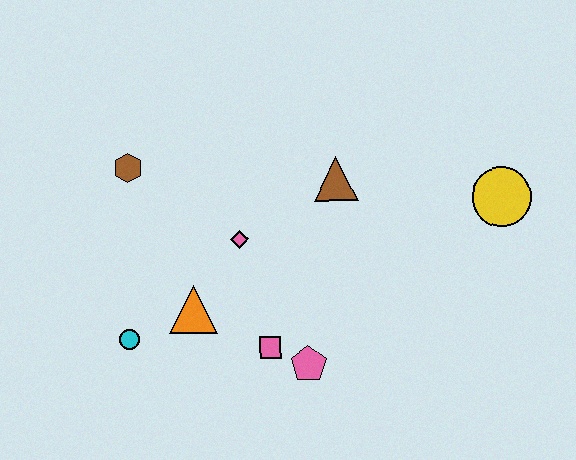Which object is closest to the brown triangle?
The pink diamond is closest to the brown triangle.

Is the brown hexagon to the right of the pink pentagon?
No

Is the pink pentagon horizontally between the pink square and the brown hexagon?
No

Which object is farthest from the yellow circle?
The cyan circle is farthest from the yellow circle.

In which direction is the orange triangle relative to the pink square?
The orange triangle is to the left of the pink square.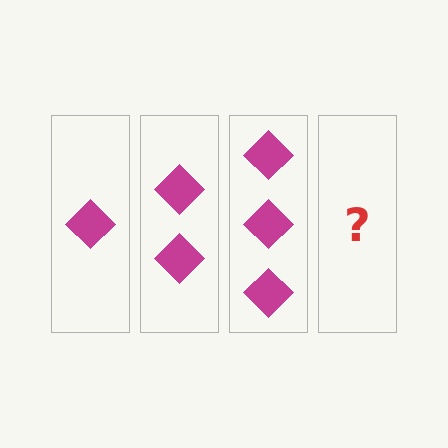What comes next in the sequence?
The next element should be 4 diamonds.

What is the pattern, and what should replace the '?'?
The pattern is that each step adds one more diamond. The '?' should be 4 diamonds.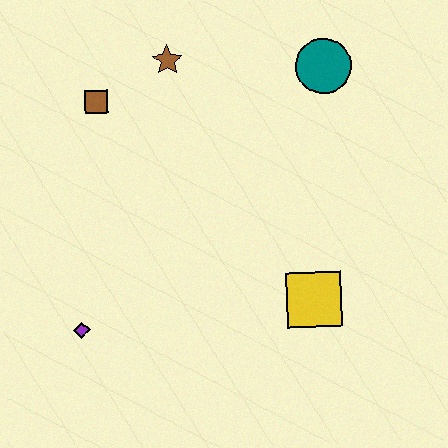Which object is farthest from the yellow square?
The brown square is farthest from the yellow square.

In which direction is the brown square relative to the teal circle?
The brown square is to the left of the teal circle.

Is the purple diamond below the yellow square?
Yes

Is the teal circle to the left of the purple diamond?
No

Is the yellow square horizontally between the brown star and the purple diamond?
No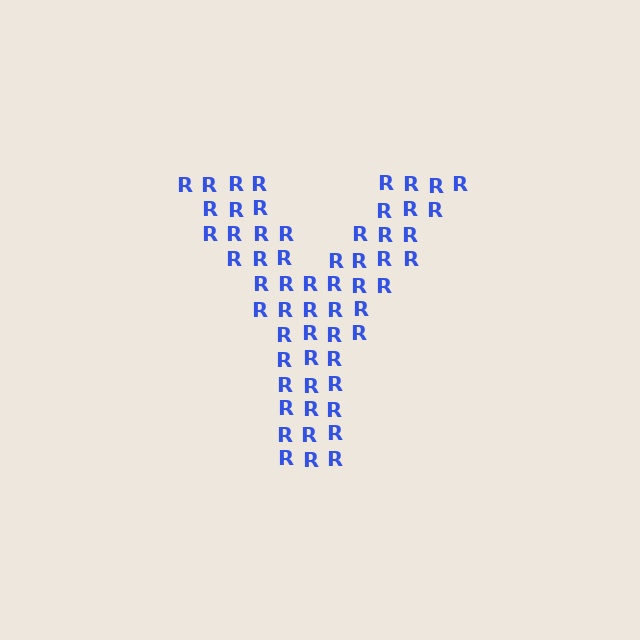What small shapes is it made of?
It is made of small letter R's.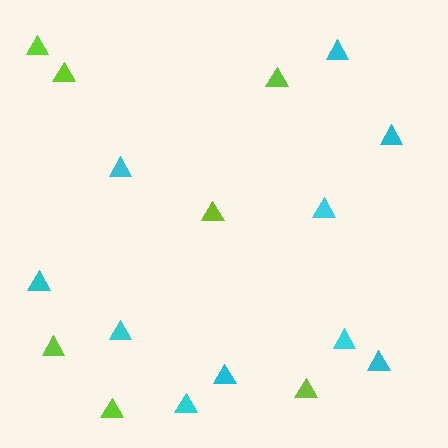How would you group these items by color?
There are 2 groups: one group of cyan triangles (10) and one group of lime triangles (7).